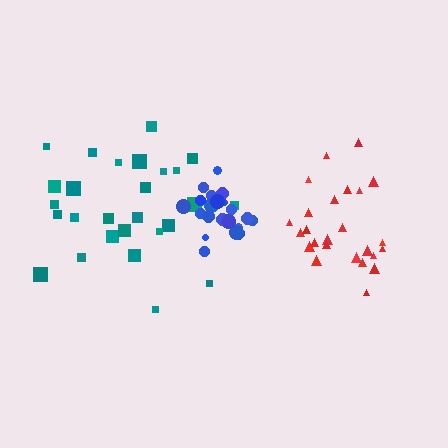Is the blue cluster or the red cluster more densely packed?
Blue.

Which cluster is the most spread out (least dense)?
Teal.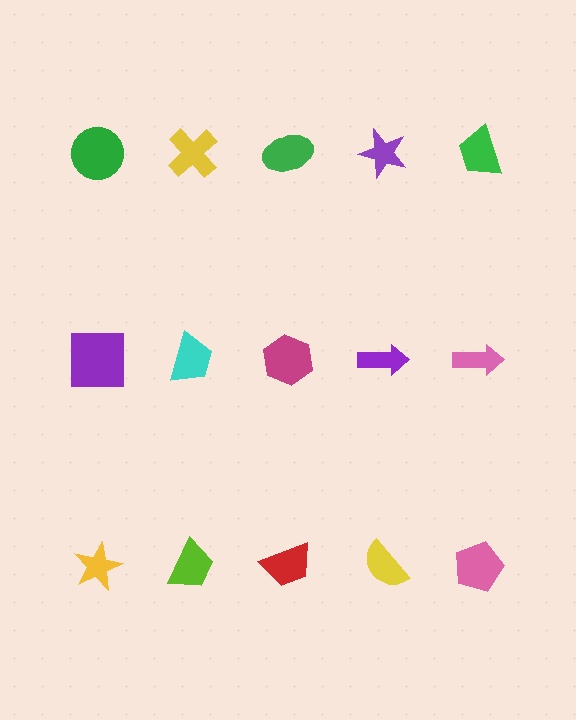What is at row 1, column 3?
A green ellipse.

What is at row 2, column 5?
A pink arrow.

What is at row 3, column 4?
A yellow semicircle.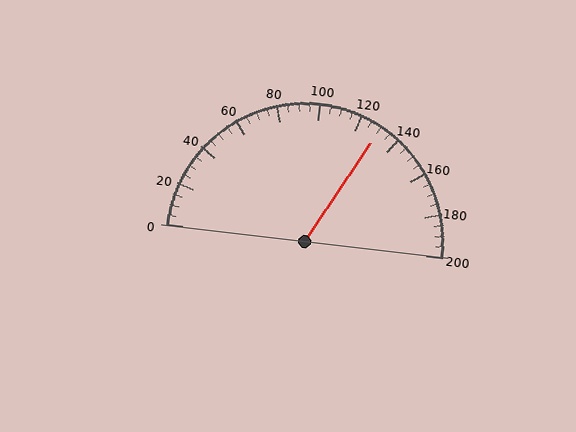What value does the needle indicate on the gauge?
The needle indicates approximately 130.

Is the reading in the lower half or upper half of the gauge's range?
The reading is in the upper half of the range (0 to 200).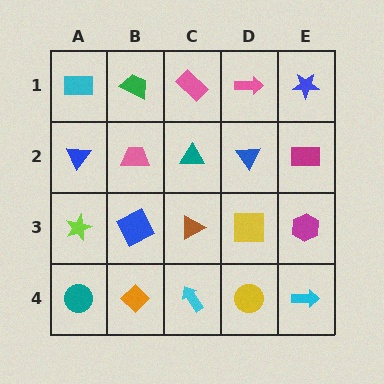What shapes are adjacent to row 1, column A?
A blue triangle (row 2, column A), a green trapezoid (row 1, column B).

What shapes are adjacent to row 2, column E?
A blue star (row 1, column E), a magenta hexagon (row 3, column E), a blue triangle (row 2, column D).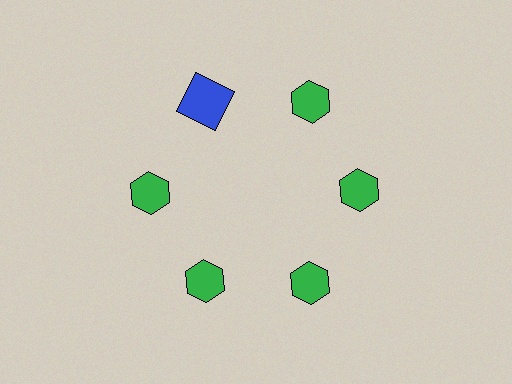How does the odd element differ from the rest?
It differs in both color (blue instead of green) and shape (square instead of hexagon).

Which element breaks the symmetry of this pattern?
The blue square at roughly the 11 o'clock position breaks the symmetry. All other shapes are green hexagons.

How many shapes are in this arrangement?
There are 6 shapes arranged in a ring pattern.